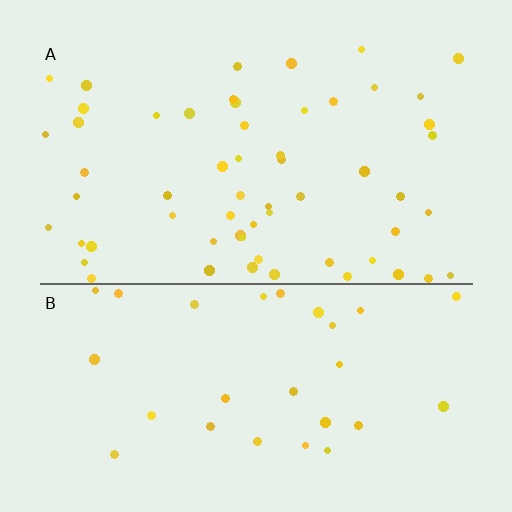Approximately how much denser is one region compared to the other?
Approximately 1.9× — region A over region B.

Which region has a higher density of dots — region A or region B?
A (the top).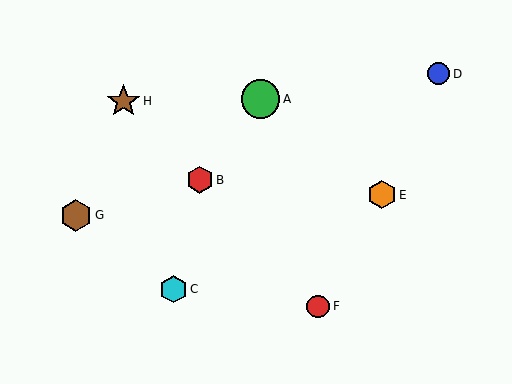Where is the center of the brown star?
The center of the brown star is at (123, 101).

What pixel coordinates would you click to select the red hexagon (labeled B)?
Click at (200, 180) to select the red hexagon B.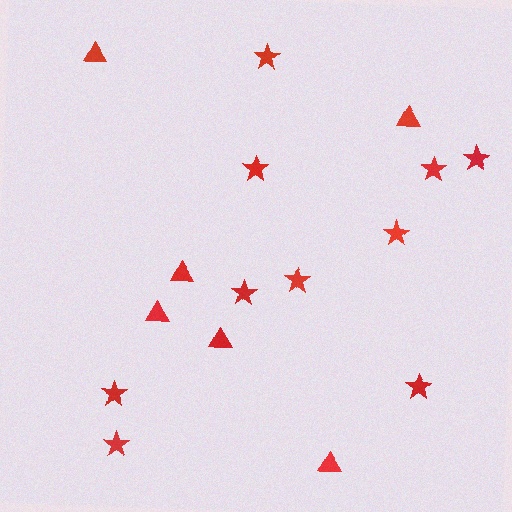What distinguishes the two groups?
There are 2 groups: one group of stars (10) and one group of triangles (6).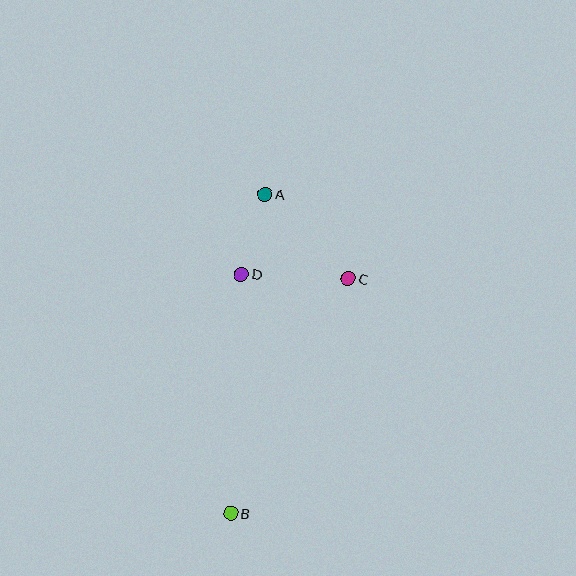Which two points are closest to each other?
Points A and D are closest to each other.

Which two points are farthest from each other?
Points A and B are farthest from each other.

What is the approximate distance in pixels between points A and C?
The distance between A and C is approximately 118 pixels.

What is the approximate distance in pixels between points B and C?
The distance between B and C is approximately 262 pixels.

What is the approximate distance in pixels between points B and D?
The distance between B and D is approximately 239 pixels.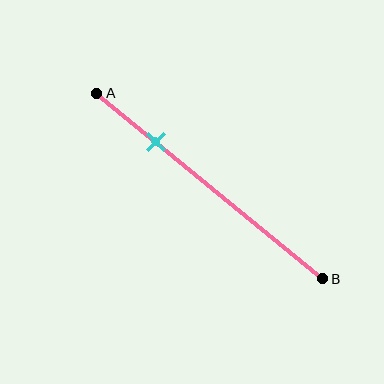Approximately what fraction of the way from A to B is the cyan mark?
The cyan mark is approximately 25% of the way from A to B.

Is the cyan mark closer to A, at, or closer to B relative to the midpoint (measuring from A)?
The cyan mark is closer to point A than the midpoint of segment AB.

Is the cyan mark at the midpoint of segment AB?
No, the mark is at about 25% from A, not at the 50% midpoint.